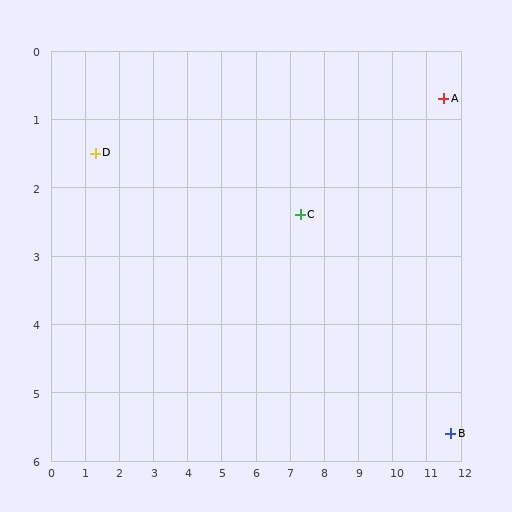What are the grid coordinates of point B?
Point B is at approximately (11.7, 5.6).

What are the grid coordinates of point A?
Point A is at approximately (11.5, 0.7).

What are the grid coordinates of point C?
Point C is at approximately (7.3, 2.4).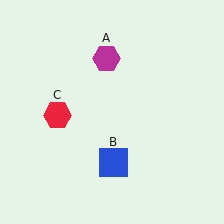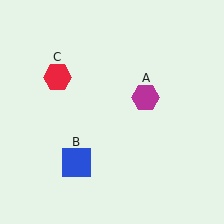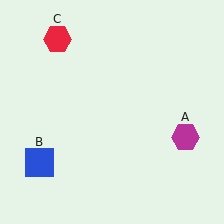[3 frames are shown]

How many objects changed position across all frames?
3 objects changed position: magenta hexagon (object A), blue square (object B), red hexagon (object C).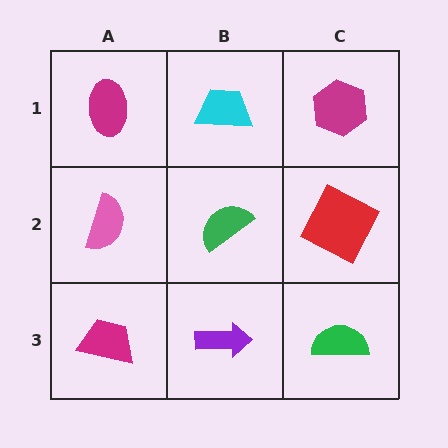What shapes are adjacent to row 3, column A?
A pink semicircle (row 2, column A), a purple arrow (row 3, column B).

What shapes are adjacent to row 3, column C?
A red square (row 2, column C), a purple arrow (row 3, column B).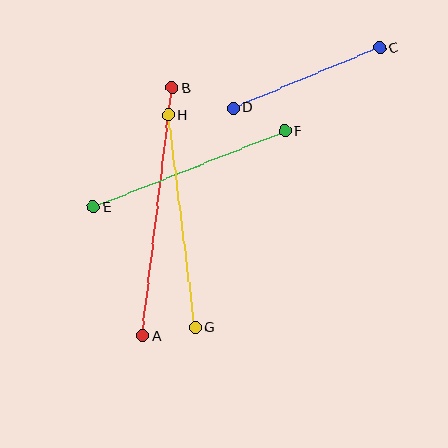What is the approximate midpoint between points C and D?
The midpoint is at approximately (306, 78) pixels.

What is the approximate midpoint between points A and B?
The midpoint is at approximately (158, 212) pixels.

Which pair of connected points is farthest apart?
Points A and B are farthest apart.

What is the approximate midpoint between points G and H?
The midpoint is at approximately (182, 221) pixels.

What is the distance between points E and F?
The distance is approximately 206 pixels.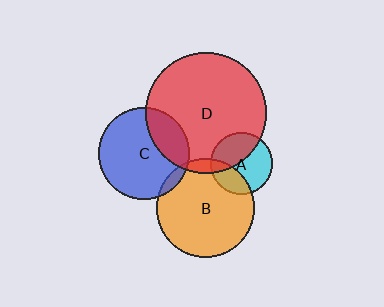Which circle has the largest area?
Circle D (red).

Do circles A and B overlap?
Yes.